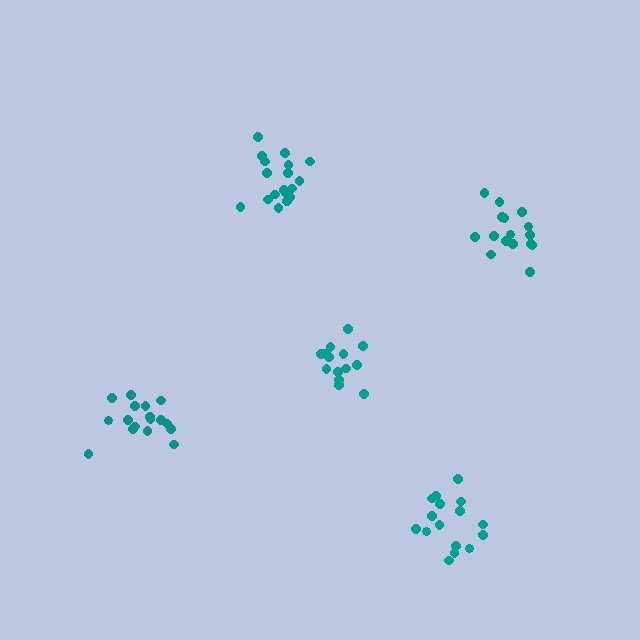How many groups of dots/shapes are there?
There are 5 groups.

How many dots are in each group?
Group 1: 14 dots, Group 2: 17 dots, Group 3: 18 dots, Group 4: 16 dots, Group 5: 17 dots (82 total).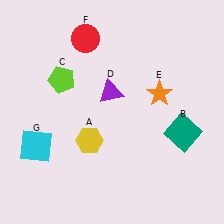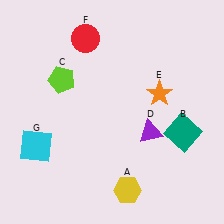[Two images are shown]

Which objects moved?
The objects that moved are: the yellow hexagon (A), the purple triangle (D).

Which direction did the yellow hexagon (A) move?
The yellow hexagon (A) moved down.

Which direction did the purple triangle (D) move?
The purple triangle (D) moved down.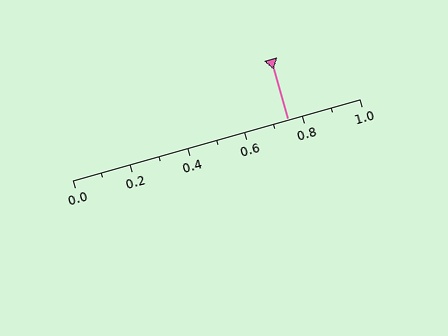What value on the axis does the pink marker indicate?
The marker indicates approximately 0.75.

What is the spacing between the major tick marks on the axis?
The major ticks are spaced 0.2 apart.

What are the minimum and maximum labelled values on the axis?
The axis runs from 0.0 to 1.0.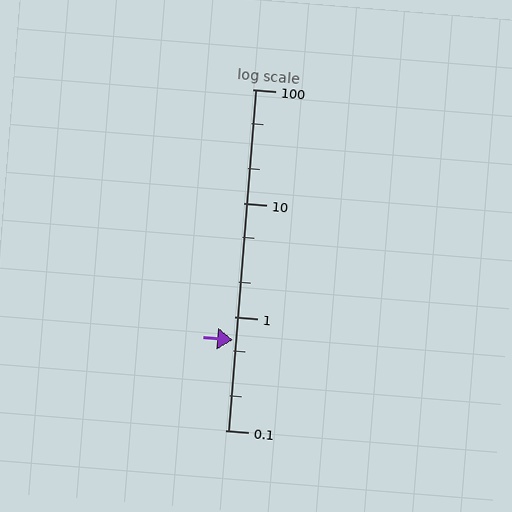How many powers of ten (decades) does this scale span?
The scale spans 3 decades, from 0.1 to 100.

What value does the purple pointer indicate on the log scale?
The pointer indicates approximately 0.62.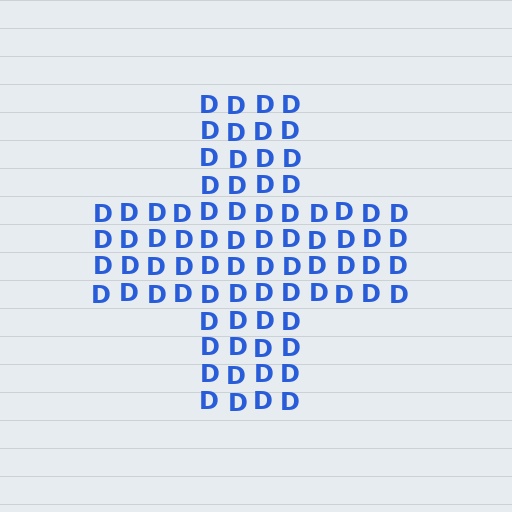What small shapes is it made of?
It is made of small letter D's.